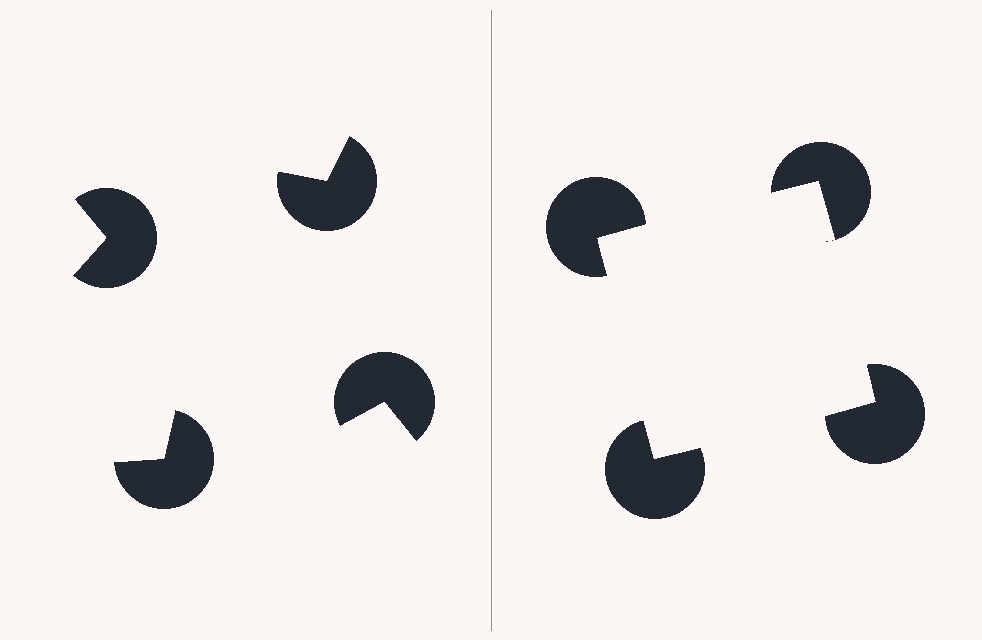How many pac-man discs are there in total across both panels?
8 — 4 on each side.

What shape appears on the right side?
An illusory square.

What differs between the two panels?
The pac-man discs are positioned identically on both sides; only the wedge orientations differ. On the right they align to a square; on the left they are misaligned.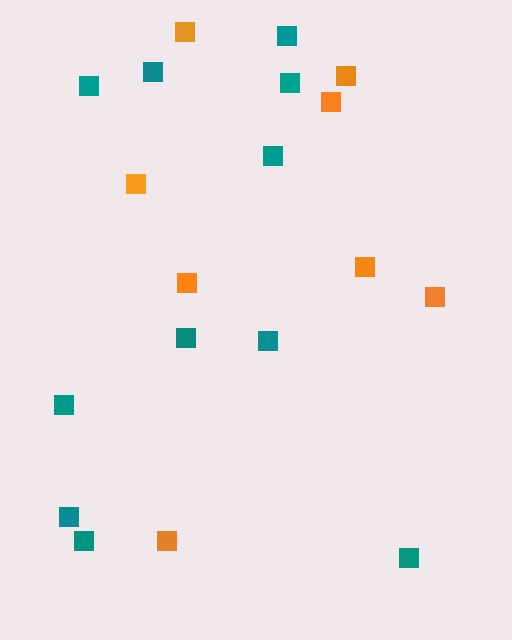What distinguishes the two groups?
There are 2 groups: one group of teal squares (11) and one group of orange squares (8).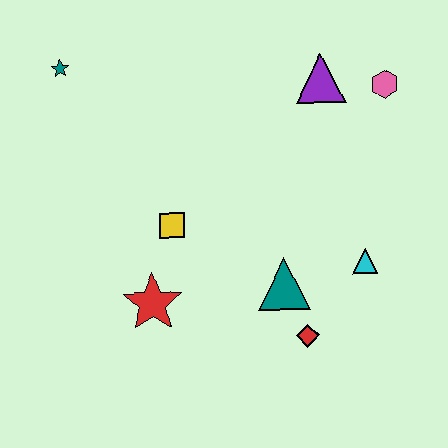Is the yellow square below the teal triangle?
No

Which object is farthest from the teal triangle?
The teal star is farthest from the teal triangle.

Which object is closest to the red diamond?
The teal triangle is closest to the red diamond.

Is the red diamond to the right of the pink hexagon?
No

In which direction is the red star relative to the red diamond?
The red star is to the left of the red diamond.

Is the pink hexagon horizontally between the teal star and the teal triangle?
No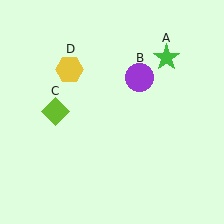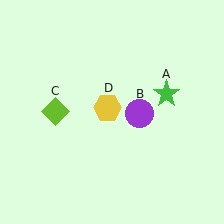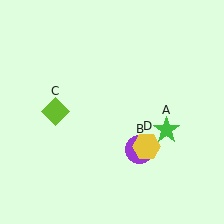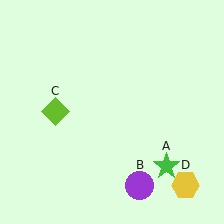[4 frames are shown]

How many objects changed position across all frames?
3 objects changed position: green star (object A), purple circle (object B), yellow hexagon (object D).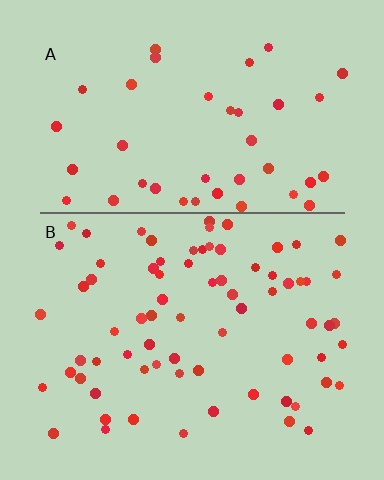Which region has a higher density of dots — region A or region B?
B (the bottom).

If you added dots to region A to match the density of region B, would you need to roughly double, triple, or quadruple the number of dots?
Approximately double.